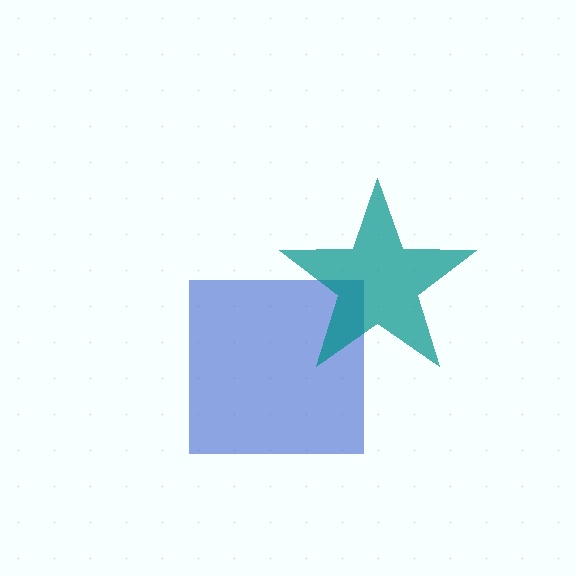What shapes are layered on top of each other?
The layered shapes are: a blue square, a teal star.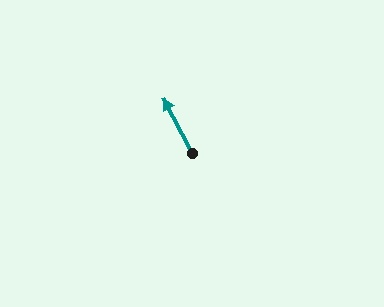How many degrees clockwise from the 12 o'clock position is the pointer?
Approximately 333 degrees.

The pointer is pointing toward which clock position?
Roughly 11 o'clock.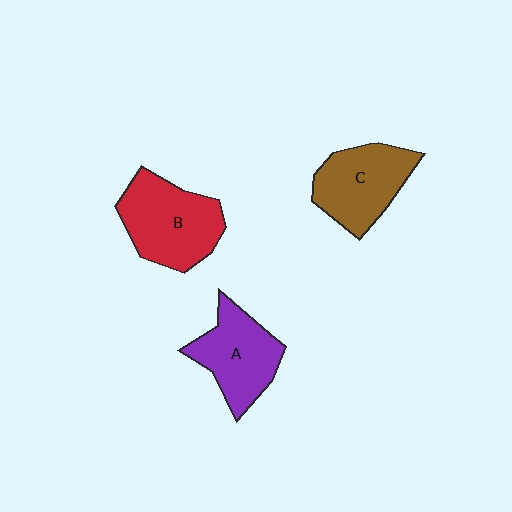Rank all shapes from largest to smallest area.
From largest to smallest: B (red), C (brown), A (purple).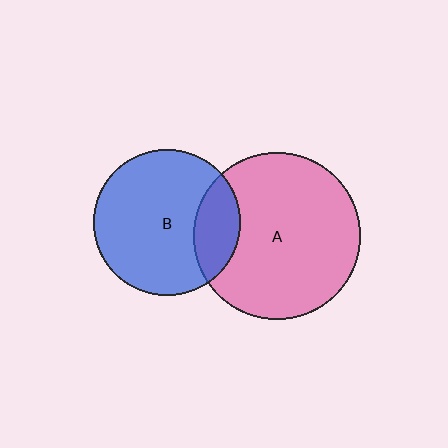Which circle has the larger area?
Circle A (pink).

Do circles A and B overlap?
Yes.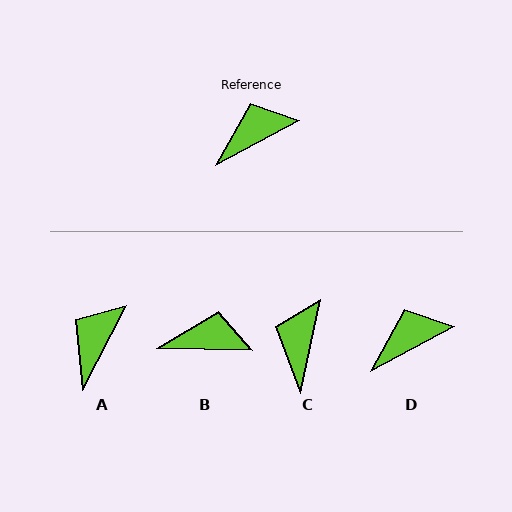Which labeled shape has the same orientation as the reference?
D.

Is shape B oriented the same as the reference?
No, it is off by about 30 degrees.